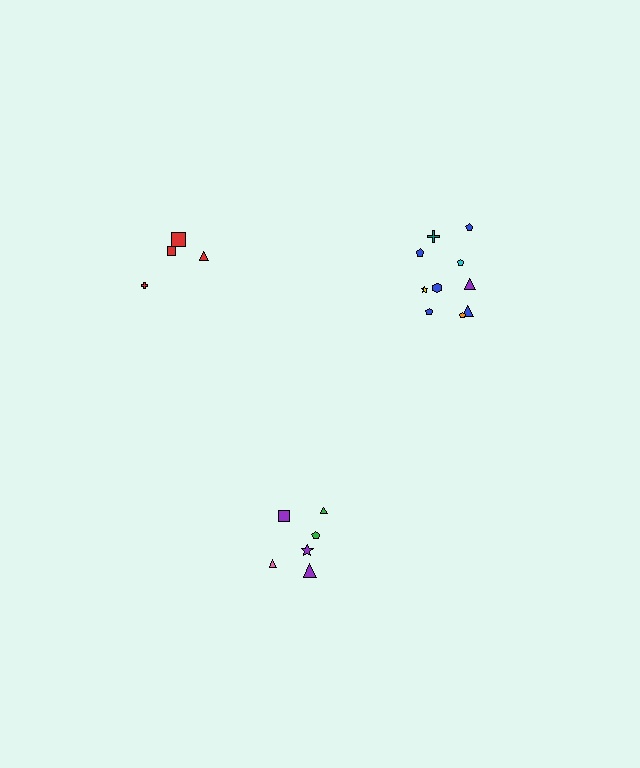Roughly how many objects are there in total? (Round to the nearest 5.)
Roughly 20 objects in total.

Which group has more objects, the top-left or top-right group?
The top-right group.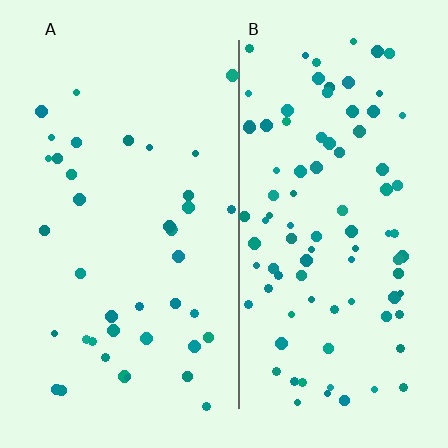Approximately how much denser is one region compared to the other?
Approximately 2.3× — region B over region A.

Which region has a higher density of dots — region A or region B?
B (the right).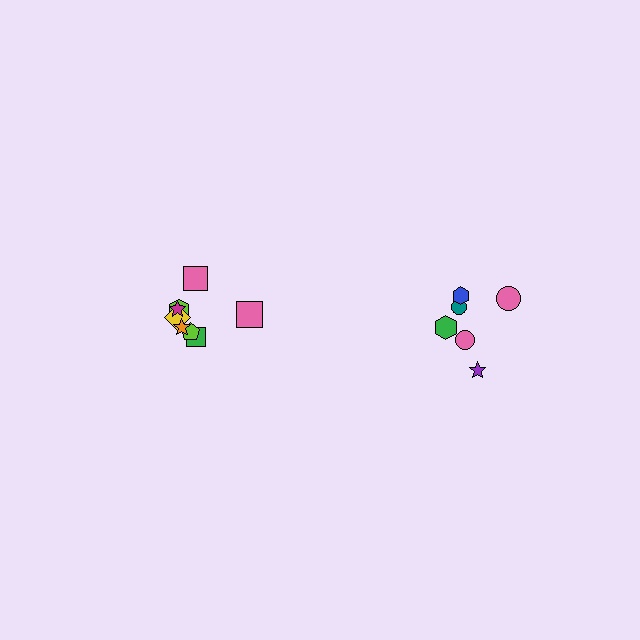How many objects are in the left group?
There are 8 objects.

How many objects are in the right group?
There are 6 objects.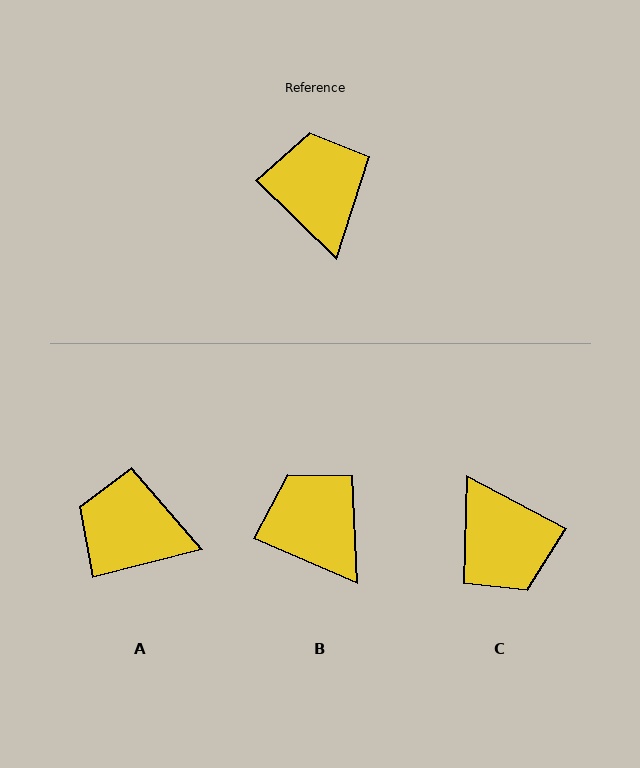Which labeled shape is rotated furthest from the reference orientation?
C, about 164 degrees away.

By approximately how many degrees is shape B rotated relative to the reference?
Approximately 21 degrees counter-clockwise.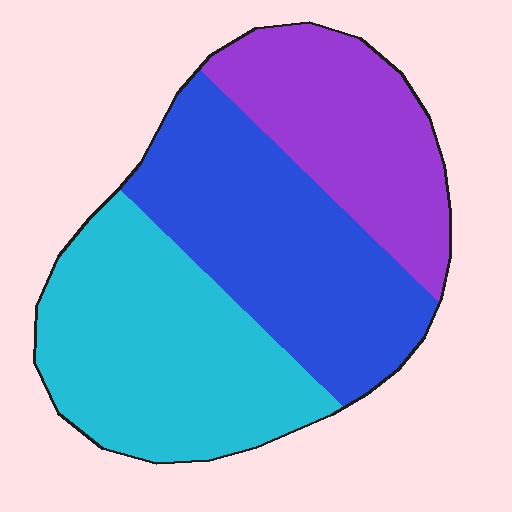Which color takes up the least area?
Purple, at roughly 25%.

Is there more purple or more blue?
Blue.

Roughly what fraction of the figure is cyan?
Cyan covers 38% of the figure.